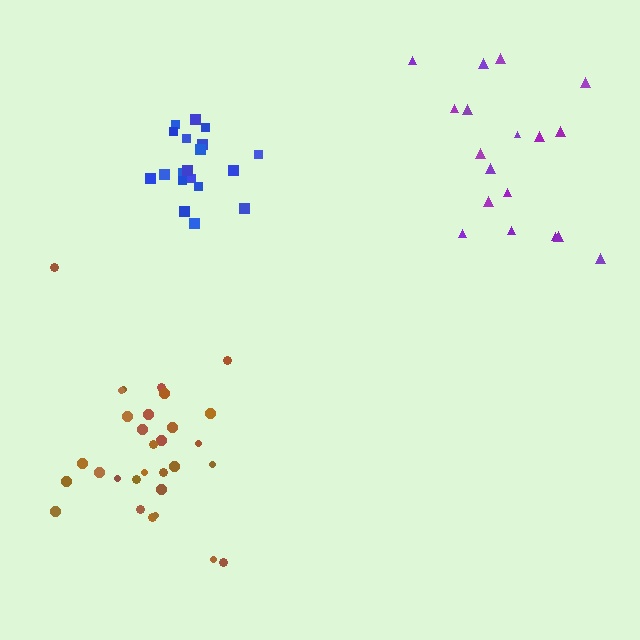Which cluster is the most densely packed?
Blue.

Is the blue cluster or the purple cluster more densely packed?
Blue.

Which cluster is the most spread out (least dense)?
Purple.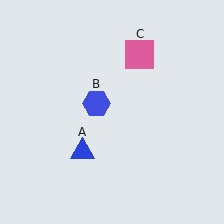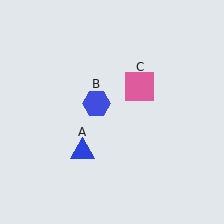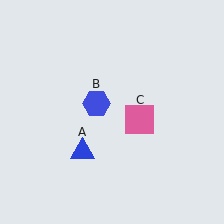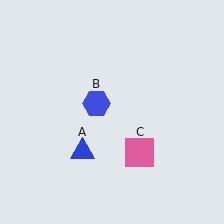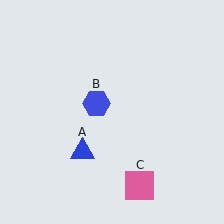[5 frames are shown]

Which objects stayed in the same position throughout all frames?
Blue triangle (object A) and blue hexagon (object B) remained stationary.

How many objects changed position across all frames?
1 object changed position: pink square (object C).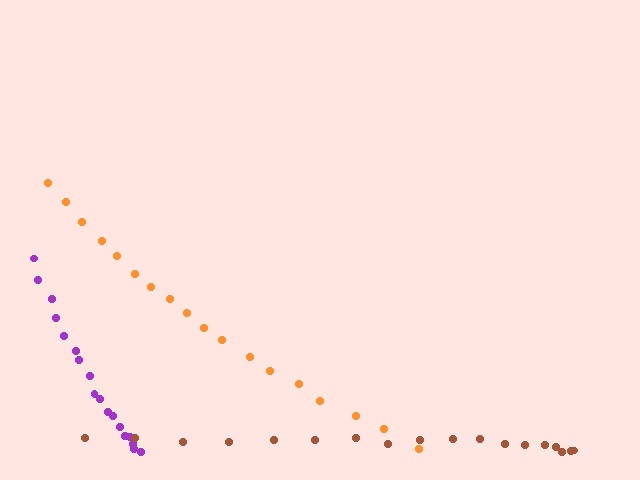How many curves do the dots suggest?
There are 3 distinct paths.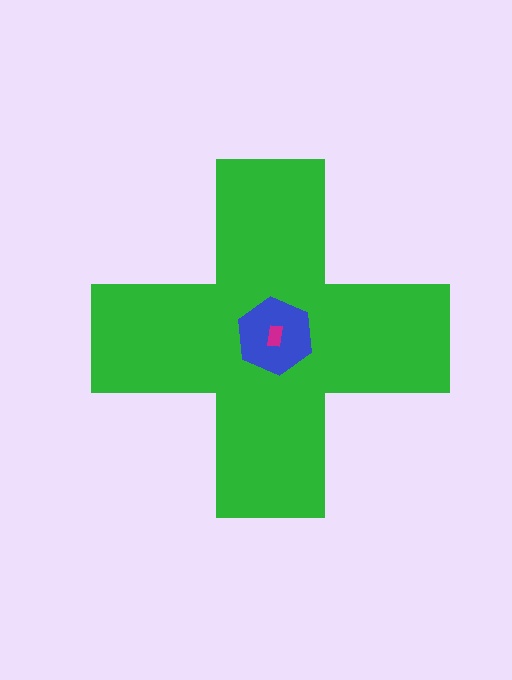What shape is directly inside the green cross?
The blue hexagon.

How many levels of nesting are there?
3.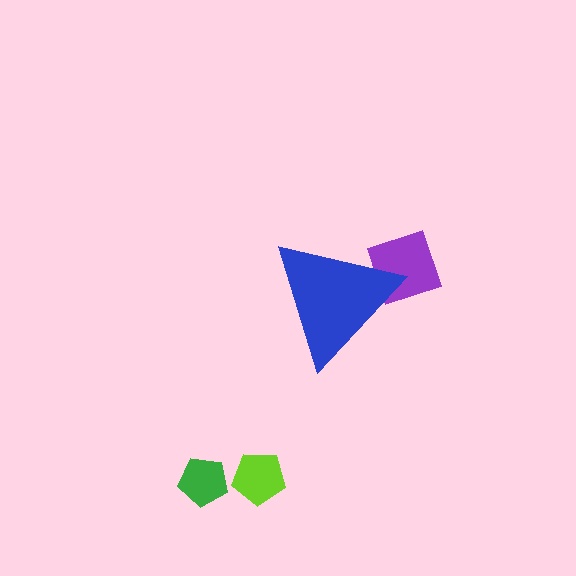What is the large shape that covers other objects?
A blue triangle.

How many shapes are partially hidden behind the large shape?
1 shape is partially hidden.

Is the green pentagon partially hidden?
No, the green pentagon is fully visible.